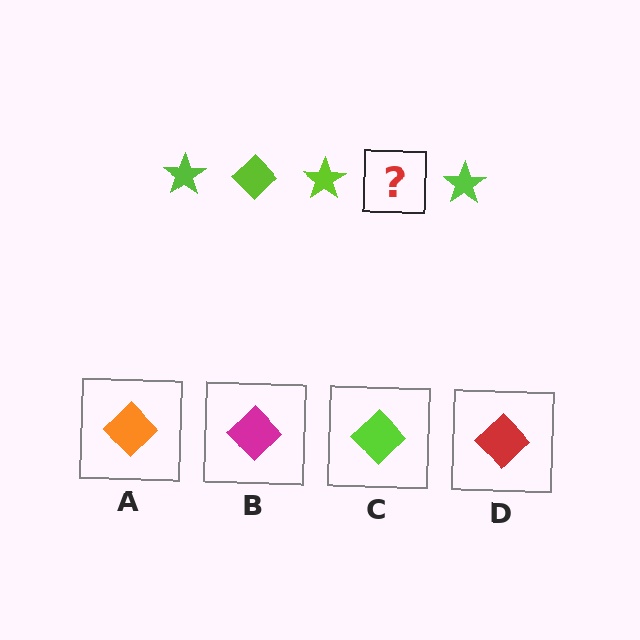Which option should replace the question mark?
Option C.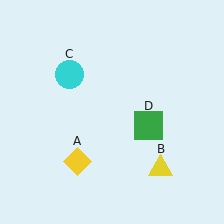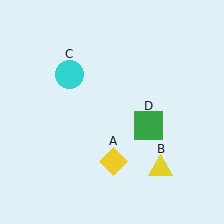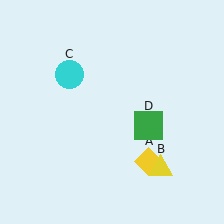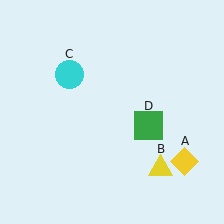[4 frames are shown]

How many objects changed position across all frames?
1 object changed position: yellow diamond (object A).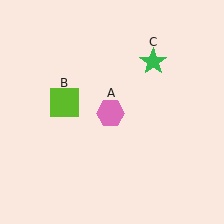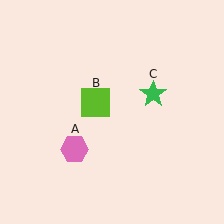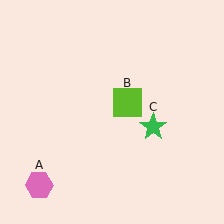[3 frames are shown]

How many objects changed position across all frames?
3 objects changed position: pink hexagon (object A), lime square (object B), green star (object C).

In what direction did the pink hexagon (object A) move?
The pink hexagon (object A) moved down and to the left.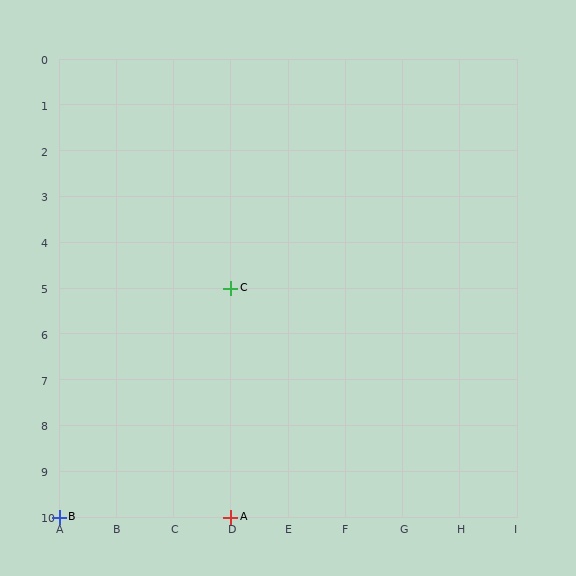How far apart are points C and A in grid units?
Points C and A are 5 rows apart.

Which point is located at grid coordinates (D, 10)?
Point A is at (D, 10).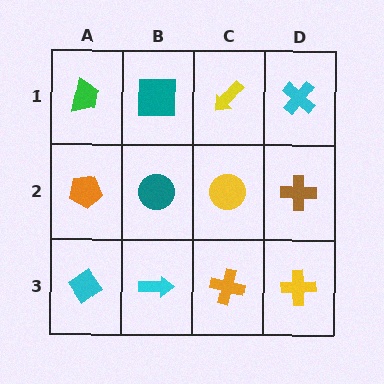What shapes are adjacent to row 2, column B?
A teal square (row 1, column B), a cyan arrow (row 3, column B), an orange pentagon (row 2, column A), a yellow circle (row 2, column C).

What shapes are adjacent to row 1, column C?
A yellow circle (row 2, column C), a teal square (row 1, column B), a cyan cross (row 1, column D).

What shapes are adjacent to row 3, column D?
A brown cross (row 2, column D), an orange cross (row 3, column C).